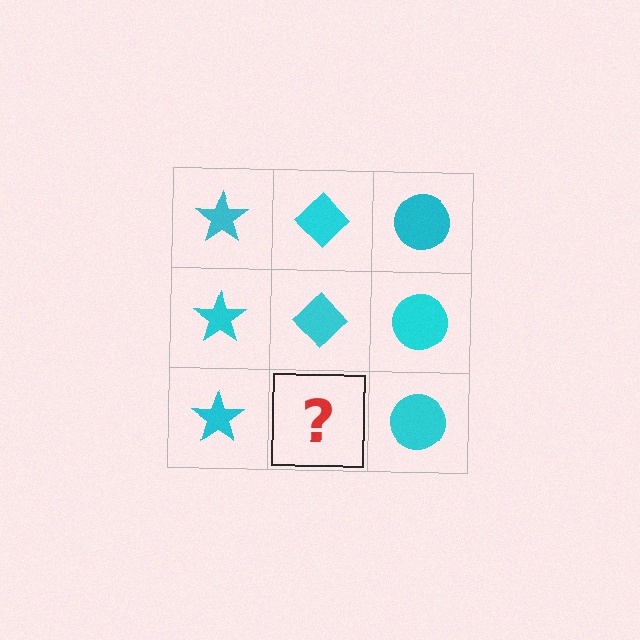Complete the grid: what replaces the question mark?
The question mark should be replaced with a cyan diamond.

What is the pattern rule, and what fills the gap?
The rule is that each column has a consistent shape. The gap should be filled with a cyan diamond.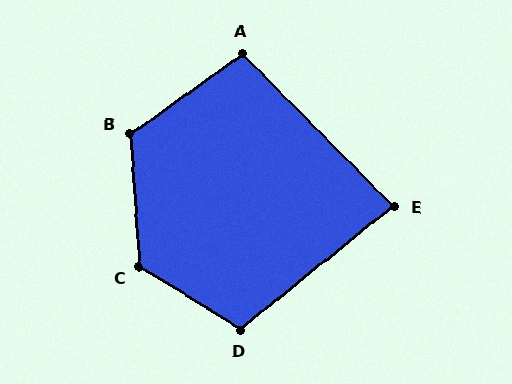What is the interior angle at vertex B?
Approximately 121 degrees (obtuse).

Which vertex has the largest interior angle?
C, at approximately 126 degrees.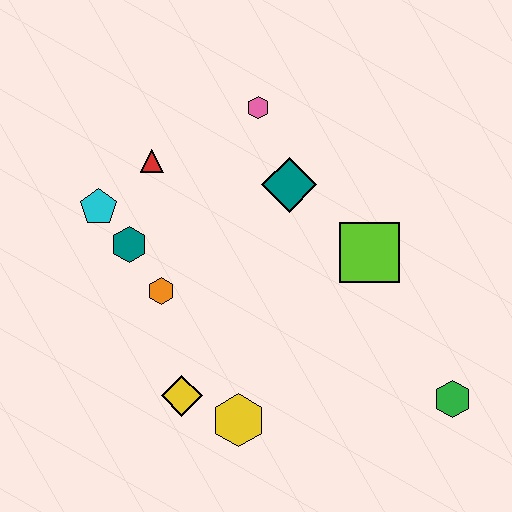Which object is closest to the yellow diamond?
The yellow hexagon is closest to the yellow diamond.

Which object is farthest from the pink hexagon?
The green hexagon is farthest from the pink hexagon.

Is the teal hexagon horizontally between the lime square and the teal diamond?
No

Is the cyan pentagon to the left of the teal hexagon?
Yes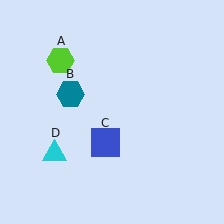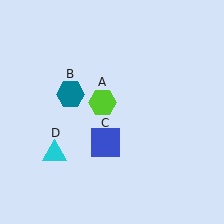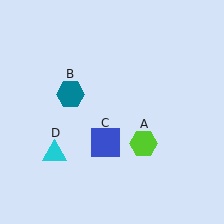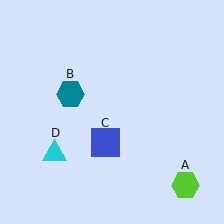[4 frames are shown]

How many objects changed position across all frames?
1 object changed position: lime hexagon (object A).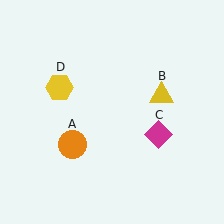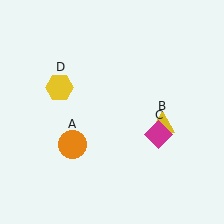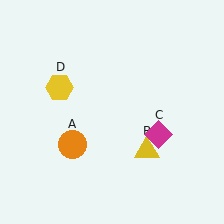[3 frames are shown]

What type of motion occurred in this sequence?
The yellow triangle (object B) rotated clockwise around the center of the scene.